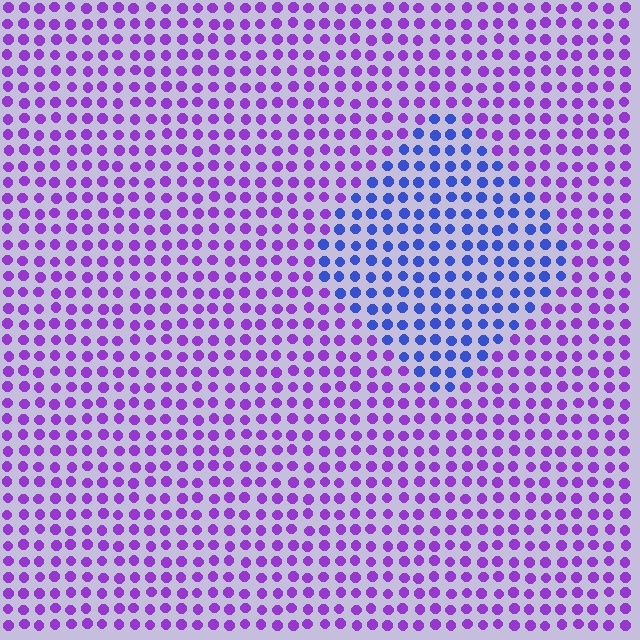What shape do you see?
I see a diamond.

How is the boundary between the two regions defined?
The boundary is defined purely by a slight shift in hue (about 48 degrees). Spacing, size, and orientation are identical on both sides.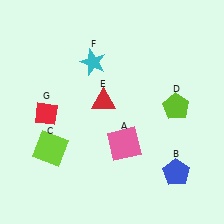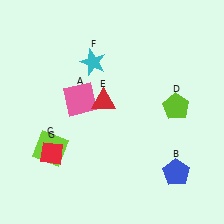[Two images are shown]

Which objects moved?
The objects that moved are: the pink square (A), the red diamond (G).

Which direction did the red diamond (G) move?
The red diamond (G) moved down.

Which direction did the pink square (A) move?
The pink square (A) moved up.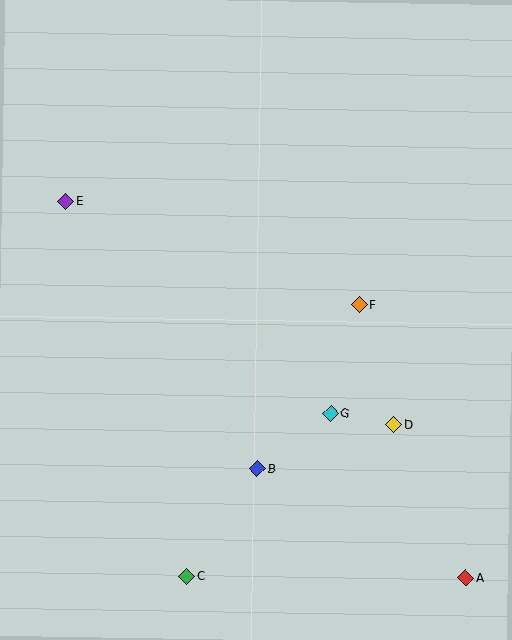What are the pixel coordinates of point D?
Point D is at (394, 425).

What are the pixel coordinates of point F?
Point F is at (359, 304).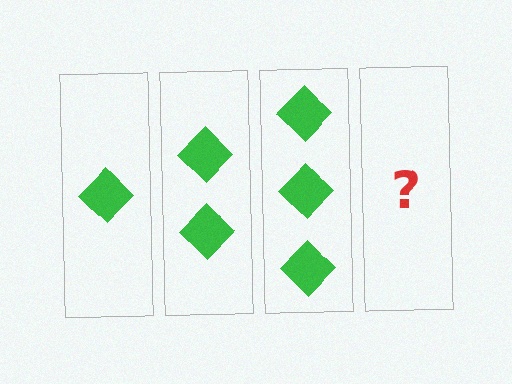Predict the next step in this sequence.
The next step is 4 diamonds.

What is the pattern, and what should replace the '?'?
The pattern is that each step adds one more diamond. The '?' should be 4 diamonds.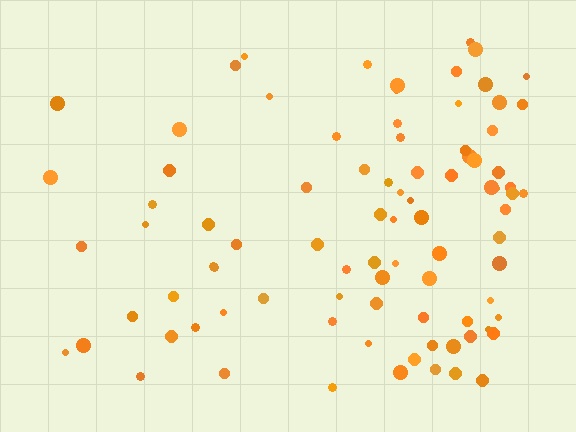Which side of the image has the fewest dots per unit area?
The left.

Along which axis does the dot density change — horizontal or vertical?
Horizontal.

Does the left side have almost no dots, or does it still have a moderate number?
Still a moderate number, just noticeably fewer than the right.